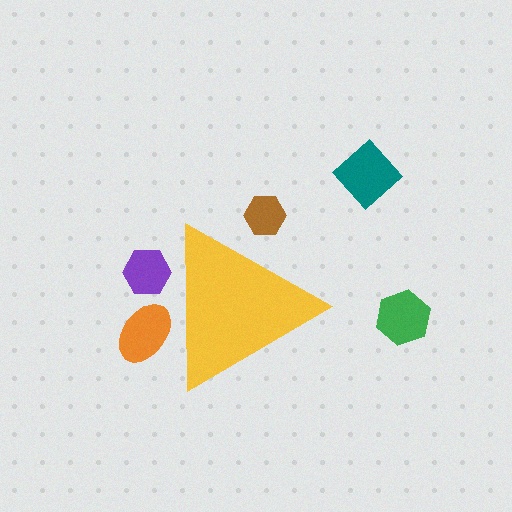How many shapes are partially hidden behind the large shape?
3 shapes are partially hidden.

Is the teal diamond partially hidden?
No, the teal diamond is fully visible.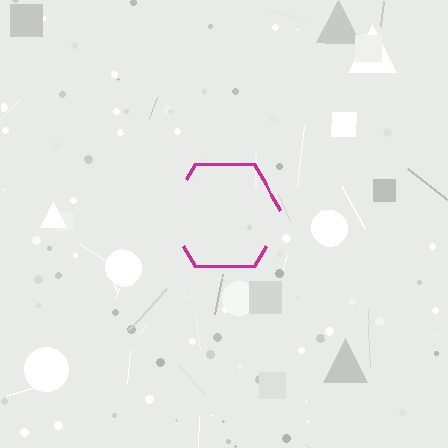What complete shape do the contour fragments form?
The contour fragments form a hexagon.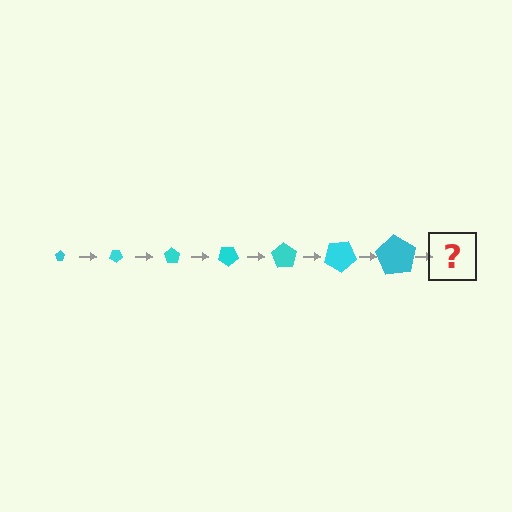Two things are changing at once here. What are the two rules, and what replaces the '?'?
The two rules are that the pentagon grows larger each step and it rotates 35 degrees each step. The '?' should be a pentagon, larger than the previous one and rotated 245 degrees from the start.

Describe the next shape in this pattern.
It should be a pentagon, larger than the previous one and rotated 245 degrees from the start.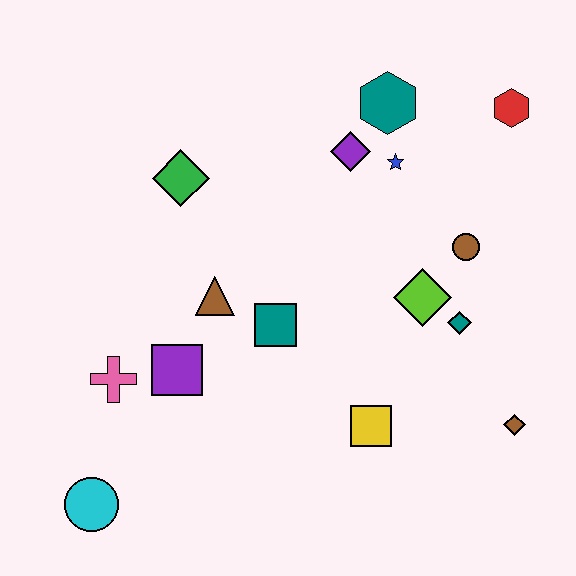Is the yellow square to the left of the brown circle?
Yes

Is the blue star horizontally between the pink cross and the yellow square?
No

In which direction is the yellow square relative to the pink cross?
The yellow square is to the right of the pink cross.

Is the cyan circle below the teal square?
Yes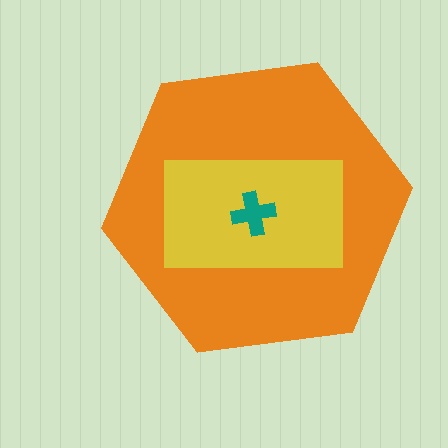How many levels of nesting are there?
3.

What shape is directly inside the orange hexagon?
The yellow rectangle.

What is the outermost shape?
The orange hexagon.